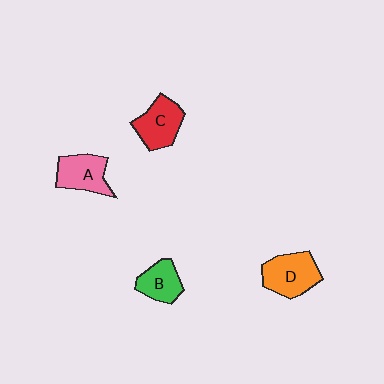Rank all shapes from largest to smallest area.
From largest to smallest: D (orange), C (red), A (pink), B (green).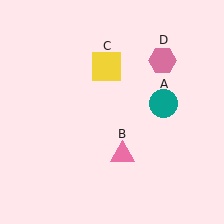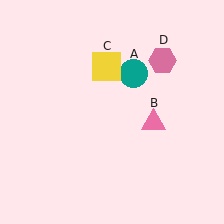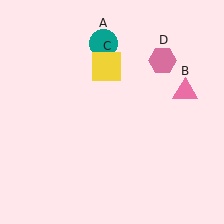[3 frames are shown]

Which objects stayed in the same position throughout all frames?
Yellow square (object C) and pink hexagon (object D) remained stationary.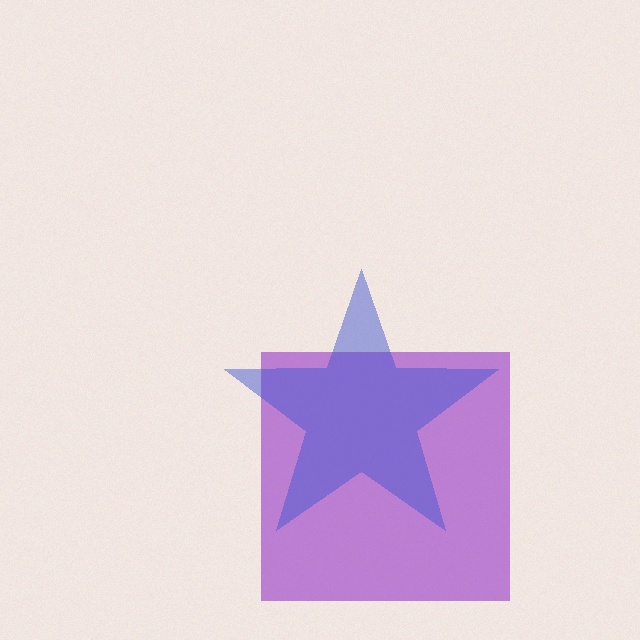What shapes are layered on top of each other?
The layered shapes are: a purple square, a blue star.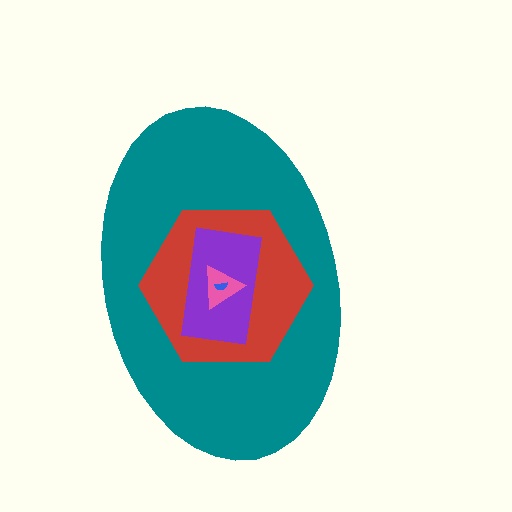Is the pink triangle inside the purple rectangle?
Yes.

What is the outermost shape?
The teal ellipse.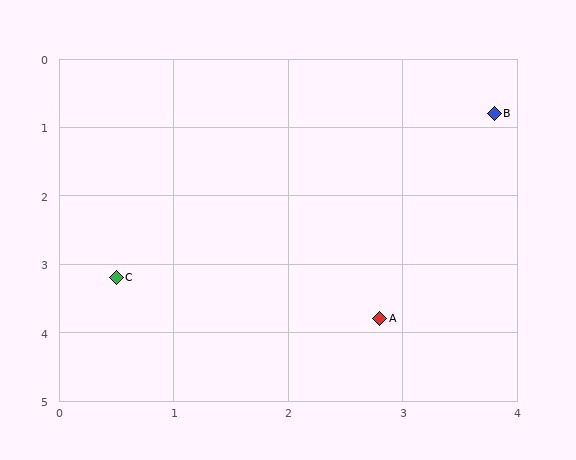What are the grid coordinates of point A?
Point A is at approximately (2.8, 3.8).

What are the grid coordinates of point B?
Point B is at approximately (3.8, 0.8).